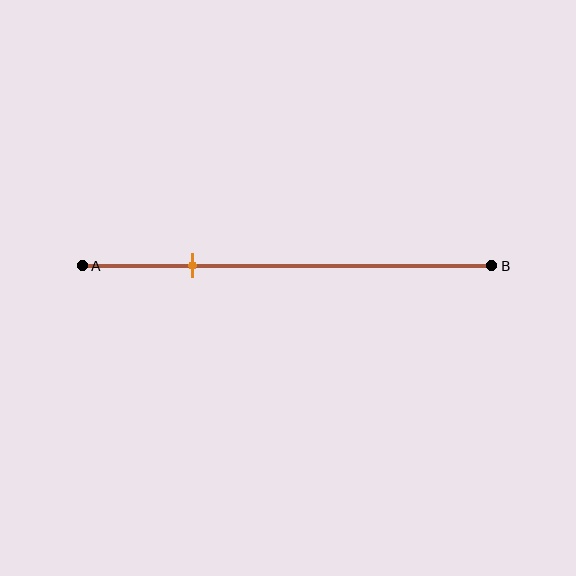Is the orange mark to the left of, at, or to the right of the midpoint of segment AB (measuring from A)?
The orange mark is to the left of the midpoint of segment AB.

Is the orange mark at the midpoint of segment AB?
No, the mark is at about 25% from A, not at the 50% midpoint.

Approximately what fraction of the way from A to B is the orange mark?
The orange mark is approximately 25% of the way from A to B.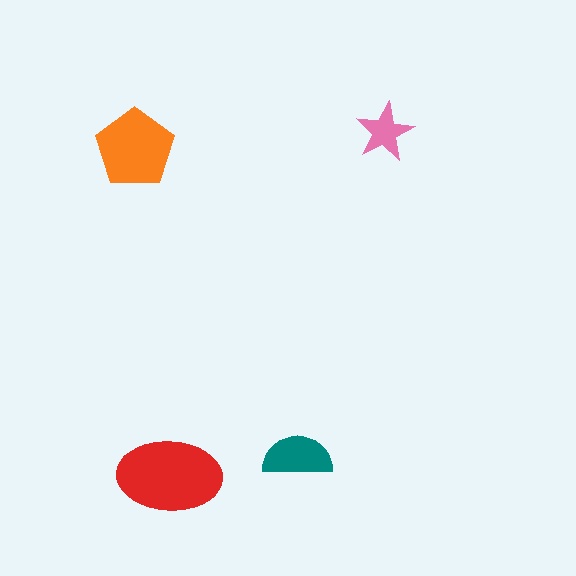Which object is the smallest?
The pink star.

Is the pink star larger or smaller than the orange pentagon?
Smaller.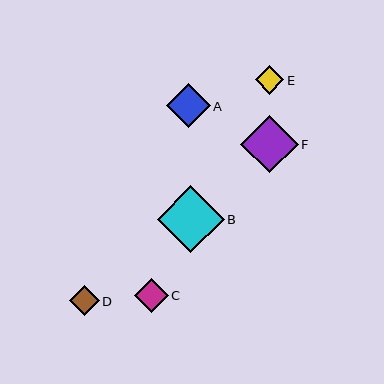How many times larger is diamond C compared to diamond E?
Diamond C is approximately 1.2 times the size of diamond E.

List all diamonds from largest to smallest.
From largest to smallest: B, F, A, C, D, E.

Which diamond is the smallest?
Diamond E is the smallest with a size of approximately 28 pixels.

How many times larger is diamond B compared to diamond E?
Diamond B is approximately 2.4 times the size of diamond E.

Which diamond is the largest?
Diamond B is the largest with a size of approximately 67 pixels.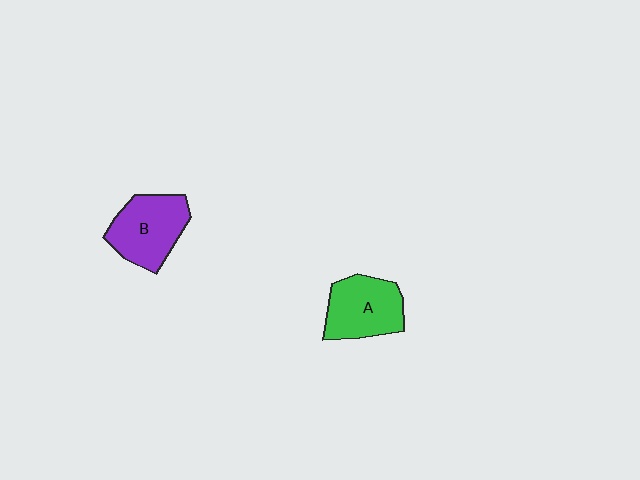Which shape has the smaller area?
Shape A (green).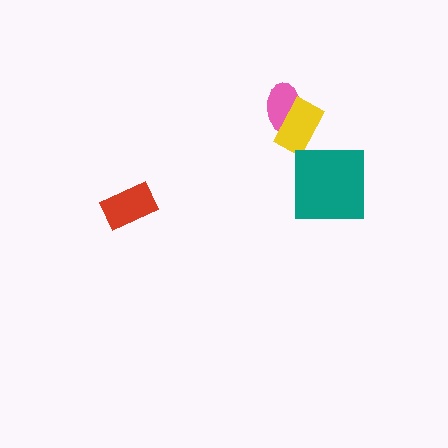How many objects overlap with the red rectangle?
0 objects overlap with the red rectangle.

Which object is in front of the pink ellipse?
The yellow rectangle is in front of the pink ellipse.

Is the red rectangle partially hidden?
No, no other shape covers it.